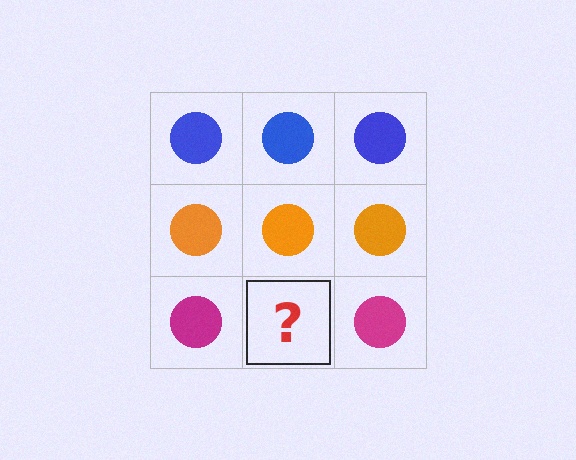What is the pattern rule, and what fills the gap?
The rule is that each row has a consistent color. The gap should be filled with a magenta circle.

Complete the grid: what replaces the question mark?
The question mark should be replaced with a magenta circle.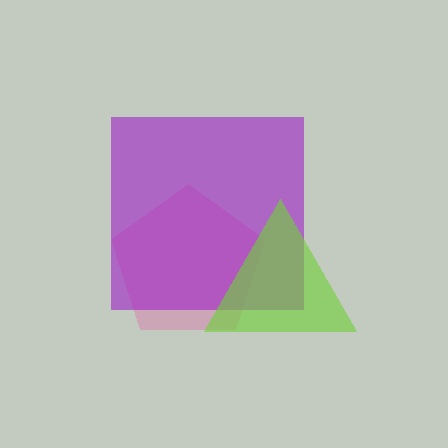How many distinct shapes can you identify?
There are 3 distinct shapes: a pink pentagon, a purple square, a lime triangle.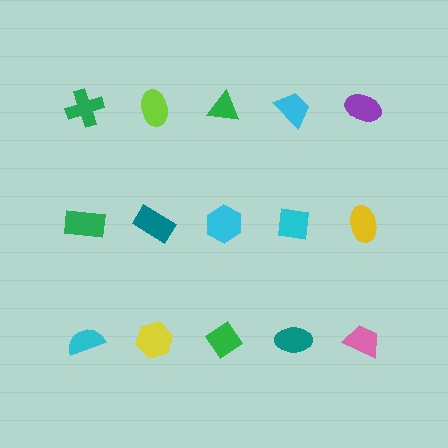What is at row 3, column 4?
A teal ellipse.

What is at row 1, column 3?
A green triangle.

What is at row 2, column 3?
A cyan hexagon.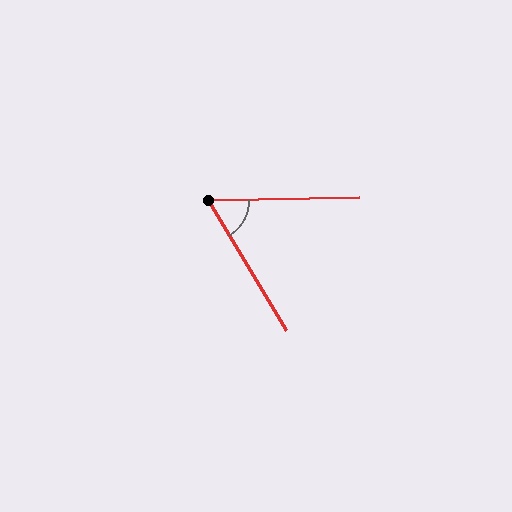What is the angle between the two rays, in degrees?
Approximately 60 degrees.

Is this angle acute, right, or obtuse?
It is acute.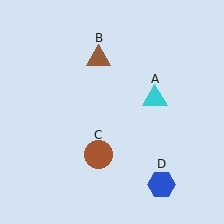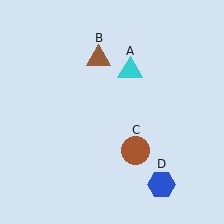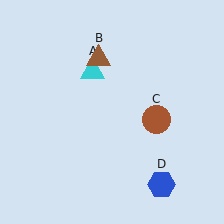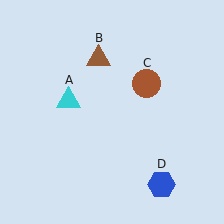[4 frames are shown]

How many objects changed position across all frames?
2 objects changed position: cyan triangle (object A), brown circle (object C).